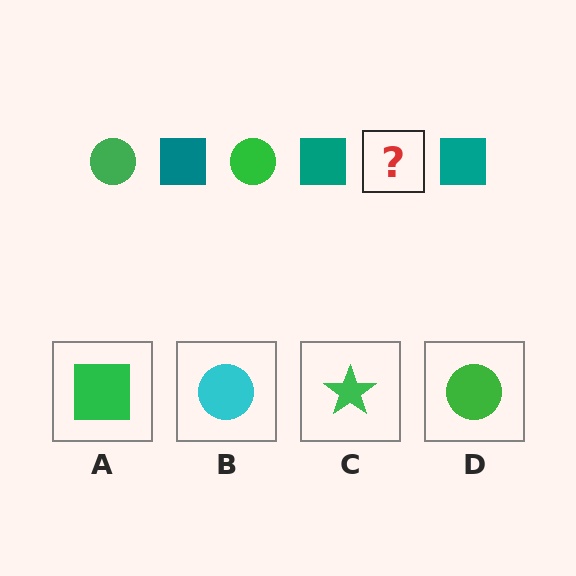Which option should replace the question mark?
Option D.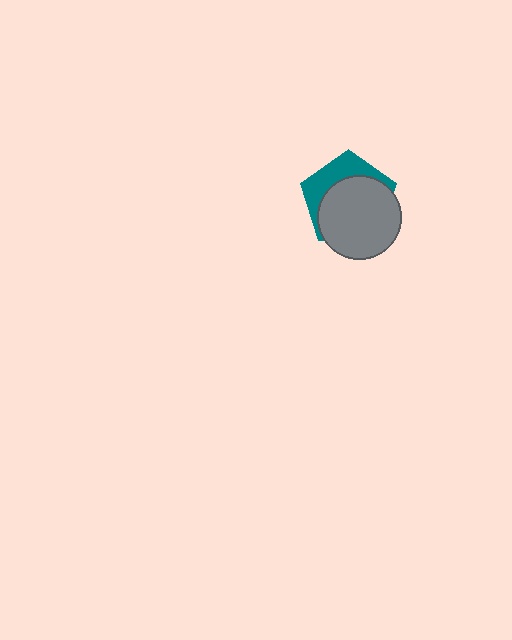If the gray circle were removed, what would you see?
You would see the complete teal pentagon.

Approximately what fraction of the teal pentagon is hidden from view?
Roughly 66% of the teal pentagon is hidden behind the gray circle.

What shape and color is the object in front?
The object in front is a gray circle.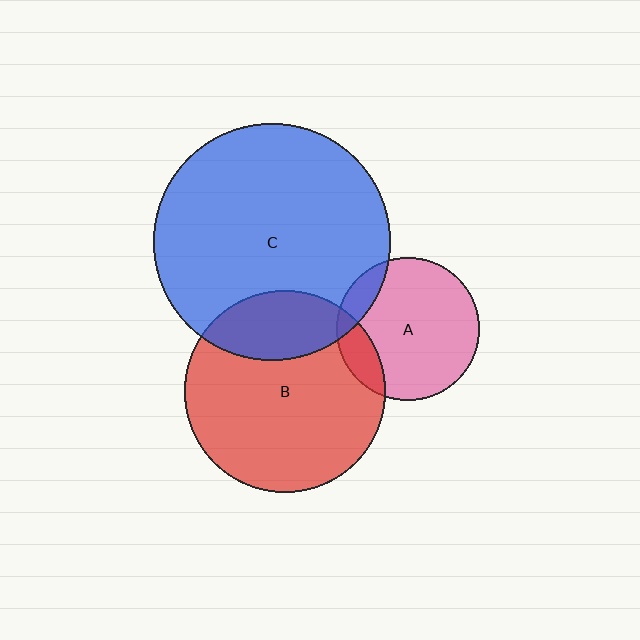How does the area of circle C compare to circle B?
Approximately 1.4 times.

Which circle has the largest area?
Circle C (blue).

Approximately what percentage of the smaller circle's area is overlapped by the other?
Approximately 10%.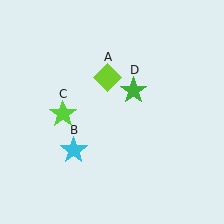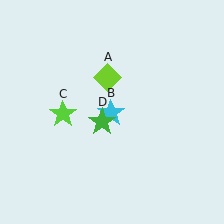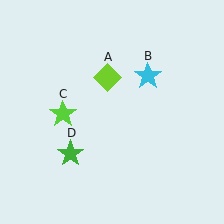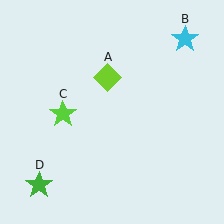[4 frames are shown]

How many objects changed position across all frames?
2 objects changed position: cyan star (object B), green star (object D).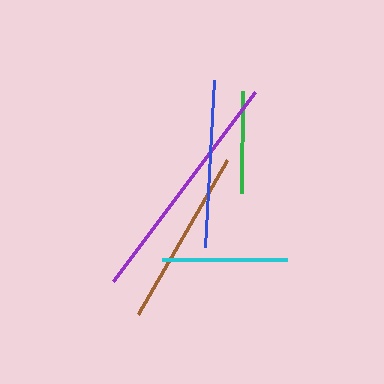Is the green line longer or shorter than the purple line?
The purple line is longer than the green line.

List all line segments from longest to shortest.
From longest to shortest: purple, brown, blue, cyan, green.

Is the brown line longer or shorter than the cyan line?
The brown line is longer than the cyan line.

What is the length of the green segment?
The green segment is approximately 102 pixels long.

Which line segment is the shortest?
The green line is the shortest at approximately 102 pixels.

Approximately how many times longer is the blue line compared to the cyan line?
The blue line is approximately 1.3 times the length of the cyan line.